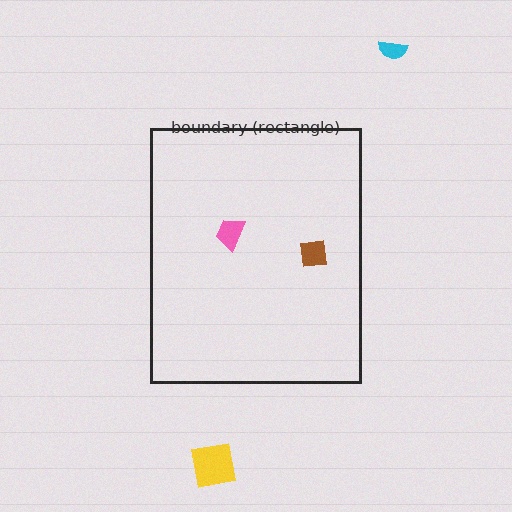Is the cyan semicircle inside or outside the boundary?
Outside.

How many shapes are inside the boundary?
2 inside, 2 outside.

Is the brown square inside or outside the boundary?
Inside.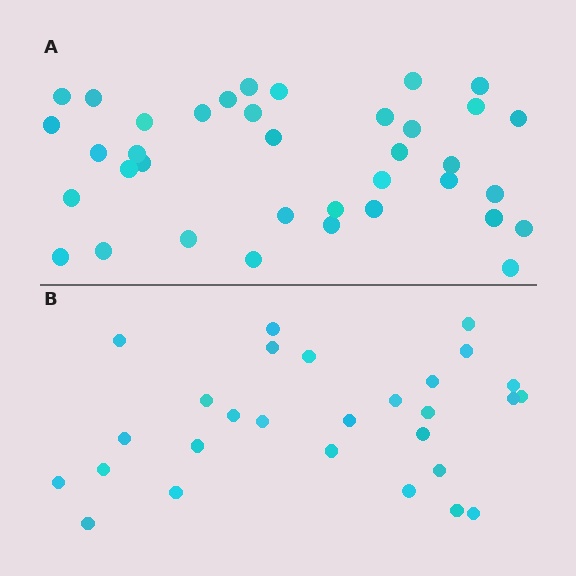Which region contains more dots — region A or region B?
Region A (the top region) has more dots.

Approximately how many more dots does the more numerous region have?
Region A has roughly 8 or so more dots than region B.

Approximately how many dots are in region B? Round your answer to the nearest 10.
About 30 dots. (The exact count is 28, which rounds to 30.)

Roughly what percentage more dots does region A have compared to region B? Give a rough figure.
About 30% more.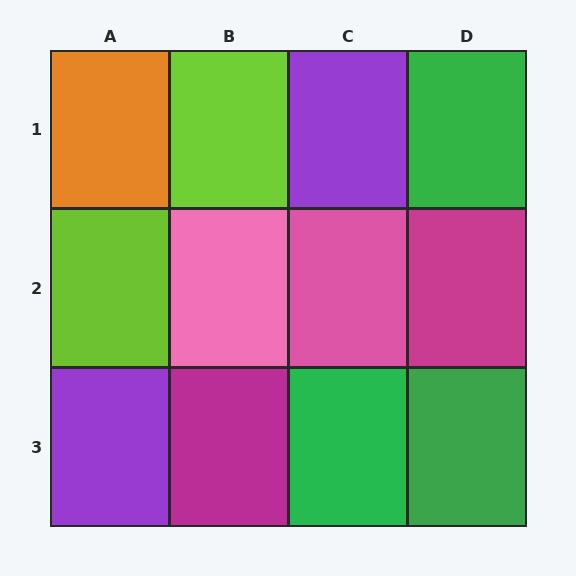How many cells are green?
3 cells are green.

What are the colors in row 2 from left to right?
Lime, pink, pink, magenta.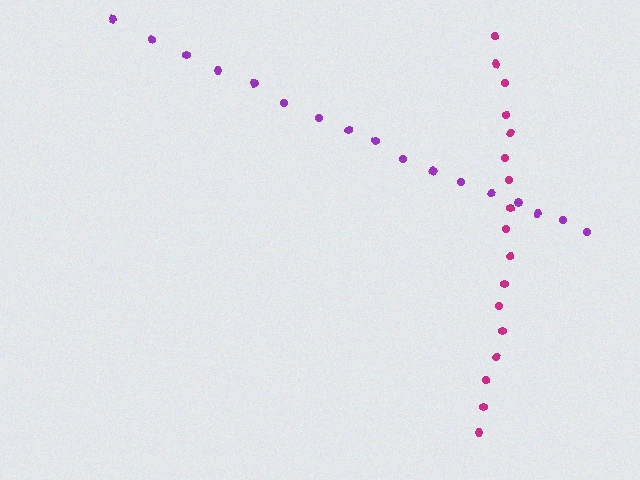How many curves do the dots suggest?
There are 2 distinct paths.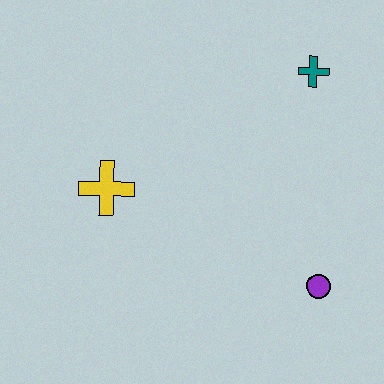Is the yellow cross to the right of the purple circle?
No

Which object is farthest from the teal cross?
The yellow cross is farthest from the teal cross.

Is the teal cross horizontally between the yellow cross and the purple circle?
Yes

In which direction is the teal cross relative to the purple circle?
The teal cross is above the purple circle.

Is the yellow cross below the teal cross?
Yes